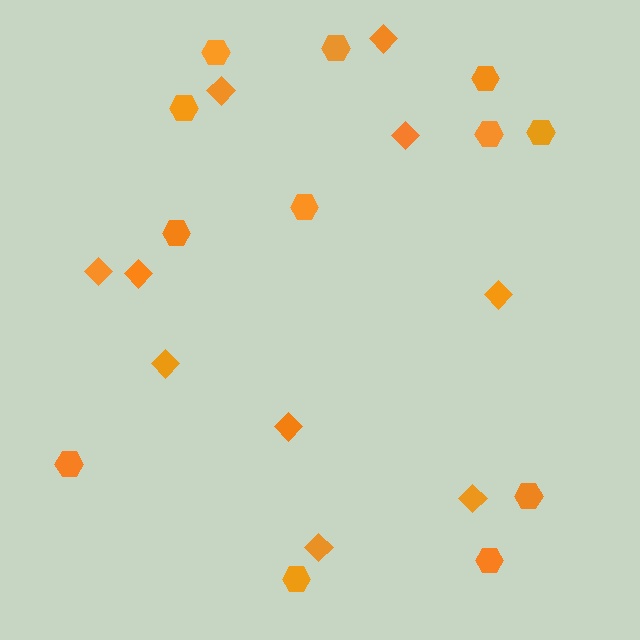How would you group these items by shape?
There are 2 groups: one group of hexagons (12) and one group of diamonds (10).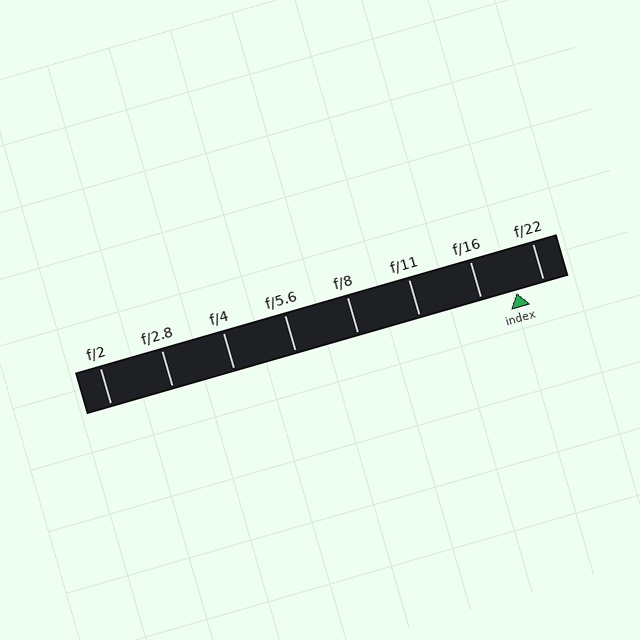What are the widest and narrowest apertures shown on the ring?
The widest aperture shown is f/2 and the narrowest is f/22.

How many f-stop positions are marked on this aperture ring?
There are 8 f-stop positions marked.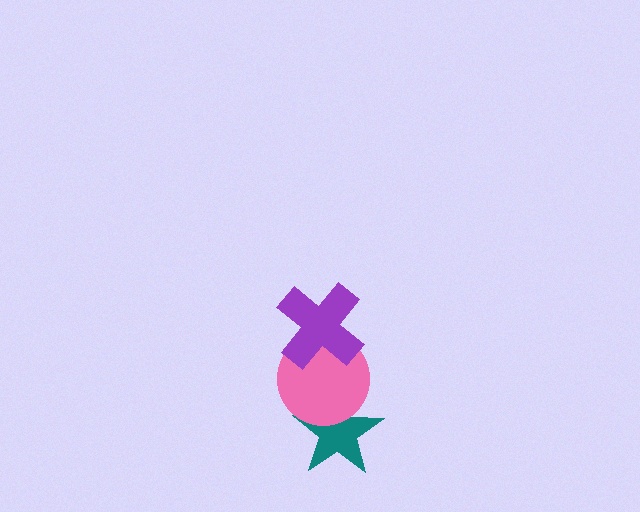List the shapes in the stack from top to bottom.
From top to bottom: the purple cross, the pink circle, the teal star.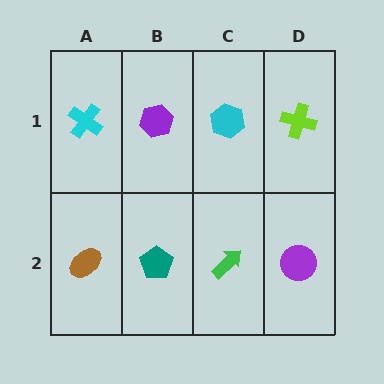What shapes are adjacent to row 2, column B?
A purple hexagon (row 1, column B), a brown ellipse (row 2, column A), a green arrow (row 2, column C).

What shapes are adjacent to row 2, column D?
A lime cross (row 1, column D), a green arrow (row 2, column C).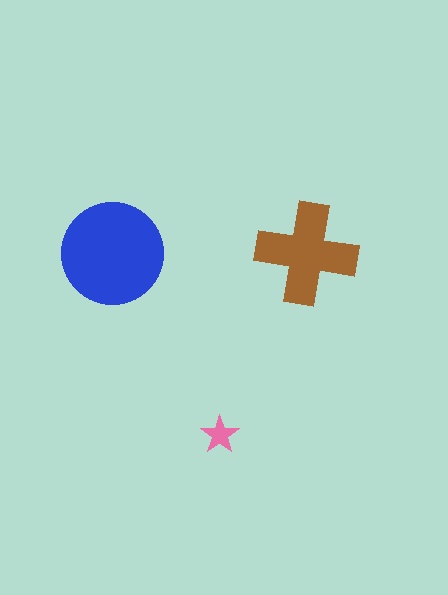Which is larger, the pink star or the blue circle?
The blue circle.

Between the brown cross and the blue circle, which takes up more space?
The blue circle.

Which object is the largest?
The blue circle.